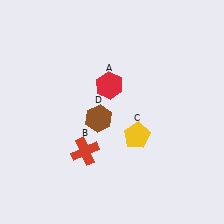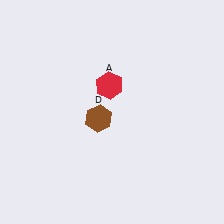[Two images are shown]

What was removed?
The red cross (B), the yellow pentagon (C) were removed in Image 2.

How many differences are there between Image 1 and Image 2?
There are 2 differences between the two images.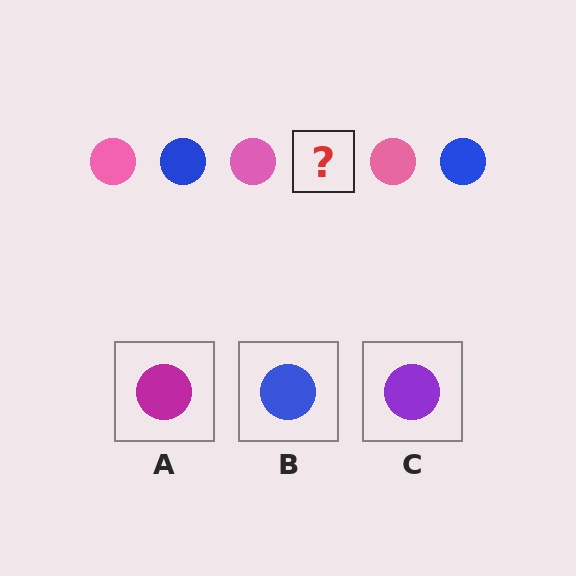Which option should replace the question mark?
Option B.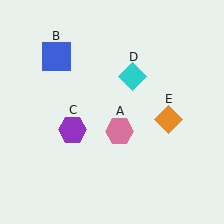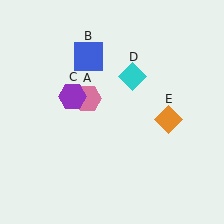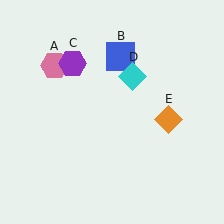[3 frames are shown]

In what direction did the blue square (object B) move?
The blue square (object B) moved right.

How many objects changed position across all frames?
3 objects changed position: pink hexagon (object A), blue square (object B), purple hexagon (object C).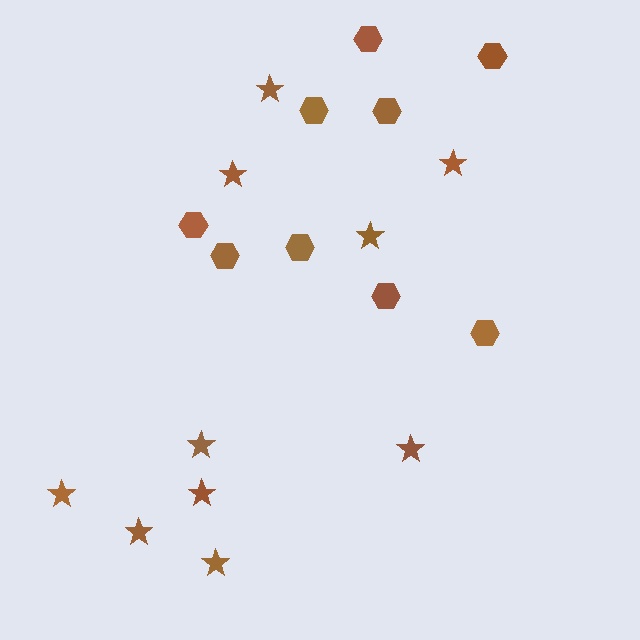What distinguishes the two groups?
There are 2 groups: one group of stars (10) and one group of hexagons (9).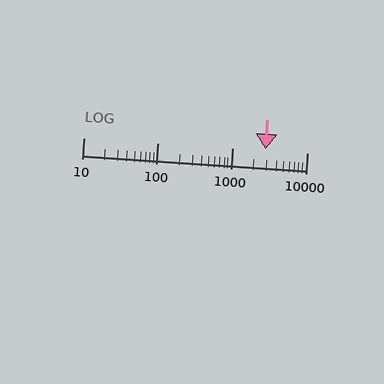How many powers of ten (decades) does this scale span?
The scale spans 3 decades, from 10 to 10000.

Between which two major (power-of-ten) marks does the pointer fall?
The pointer is between 1000 and 10000.